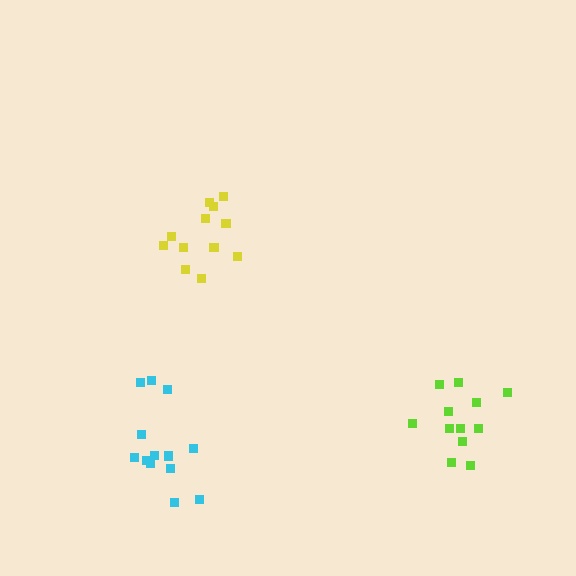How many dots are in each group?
Group 1: 13 dots, Group 2: 12 dots, Group 3: 13 dots (38 total).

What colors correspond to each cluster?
The clusters are colored: yellow, lime, cyan.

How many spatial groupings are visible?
There are 3 spatial groupings.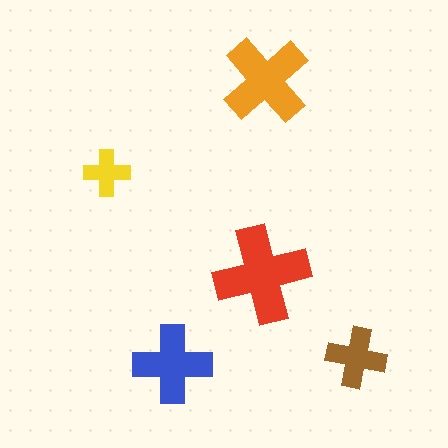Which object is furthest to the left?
The yellow cross is leftmost.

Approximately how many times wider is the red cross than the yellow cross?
About 2 times wider.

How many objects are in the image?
There are 5 objects in the image.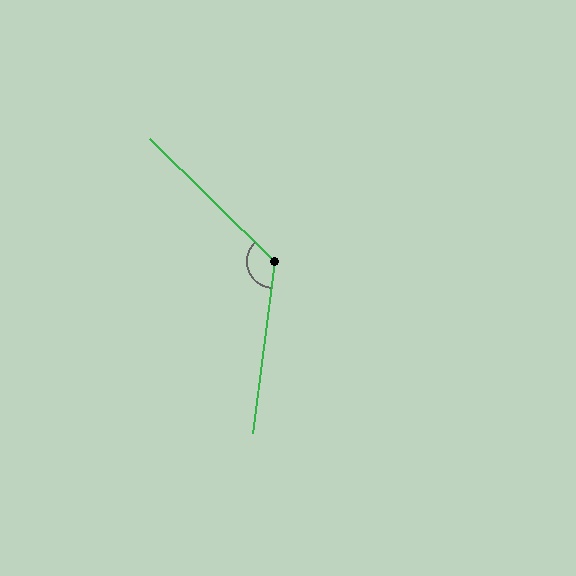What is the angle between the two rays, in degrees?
Approximately 127 degrees.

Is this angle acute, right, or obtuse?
It is obtuse.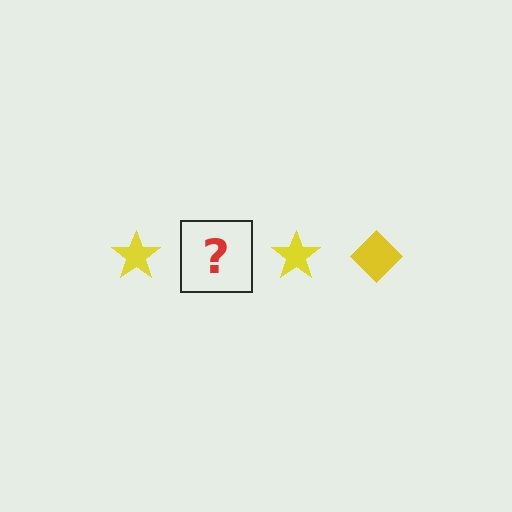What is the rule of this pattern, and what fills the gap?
The rule is that the pattern cycles through star, diamond shapes in yellow. The gap should be filled with a yellow diamond.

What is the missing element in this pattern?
The missing element is a yellow diamond.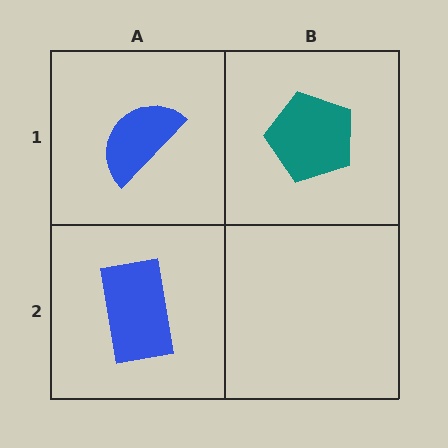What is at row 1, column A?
A blue semicircle.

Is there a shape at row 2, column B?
No, that cell is empty.